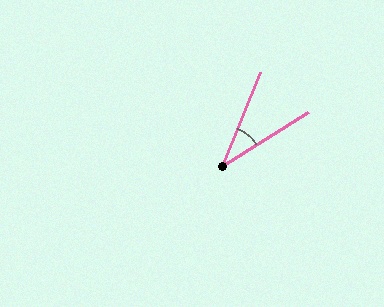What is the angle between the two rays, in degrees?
Approximately 36 degrees.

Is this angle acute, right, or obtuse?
It is acute.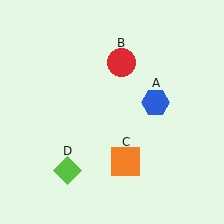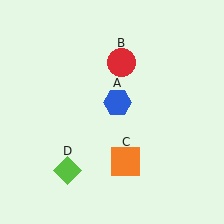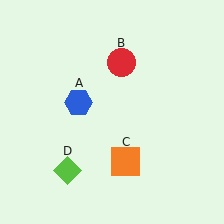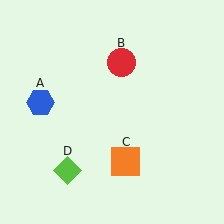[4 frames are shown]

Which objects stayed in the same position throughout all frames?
Red circle (object B) and orange square (object C) and lime diamond (object D) remained stationary.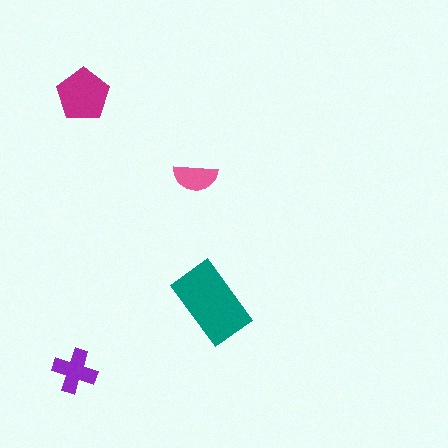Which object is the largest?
The teal rectangle.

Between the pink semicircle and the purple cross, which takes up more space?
The purple cross.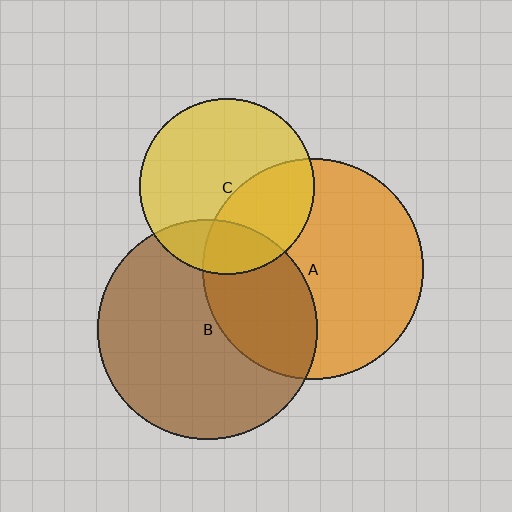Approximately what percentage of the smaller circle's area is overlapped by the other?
Approximately 20%.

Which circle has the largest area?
Circle A (orange).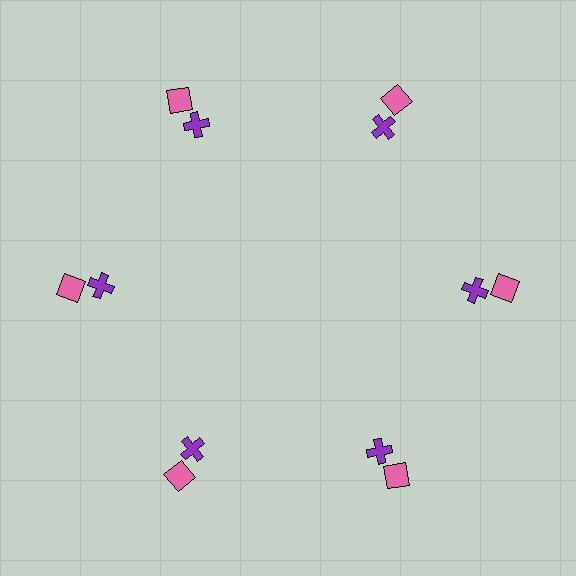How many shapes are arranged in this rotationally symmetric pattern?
There are 12 shapes, arranged in 6 groups of 2.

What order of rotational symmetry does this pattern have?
This pattern has 6-fold rotational symmetry.